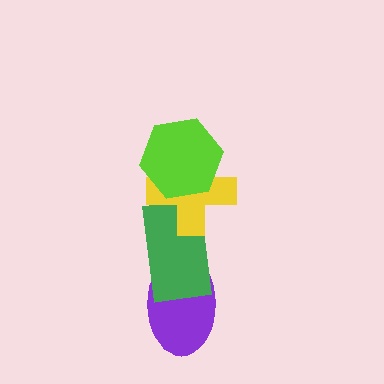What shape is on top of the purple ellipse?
The green rectangle is on top of the purple ellipse.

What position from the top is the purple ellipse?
The purple ellipse is 4th from the top.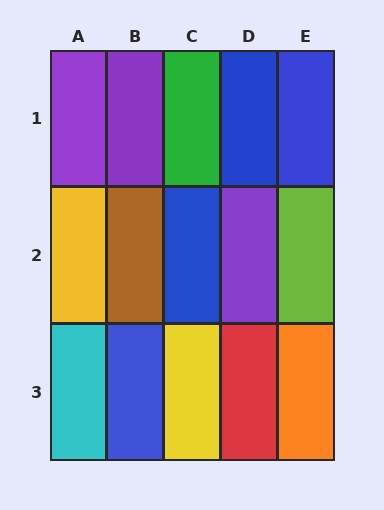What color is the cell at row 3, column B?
Blue.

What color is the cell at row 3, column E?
Orange.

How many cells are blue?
4 cells are blue.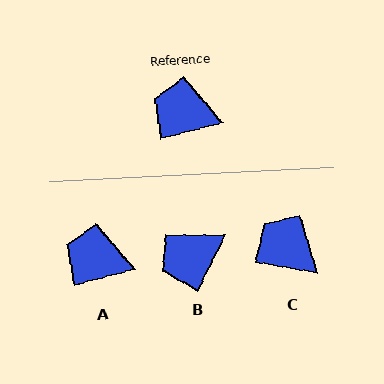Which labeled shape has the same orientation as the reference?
A.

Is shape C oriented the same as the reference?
No, it is off by about 23 degrees.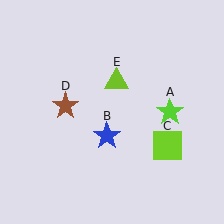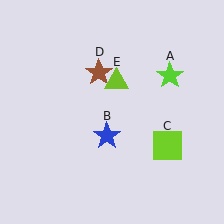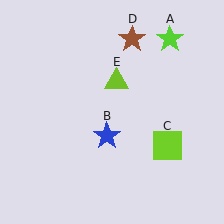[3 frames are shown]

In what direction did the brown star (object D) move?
The brown star (object D) moved up and to the right.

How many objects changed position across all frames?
2 objects changed position: lime star (object A), brown star (object D).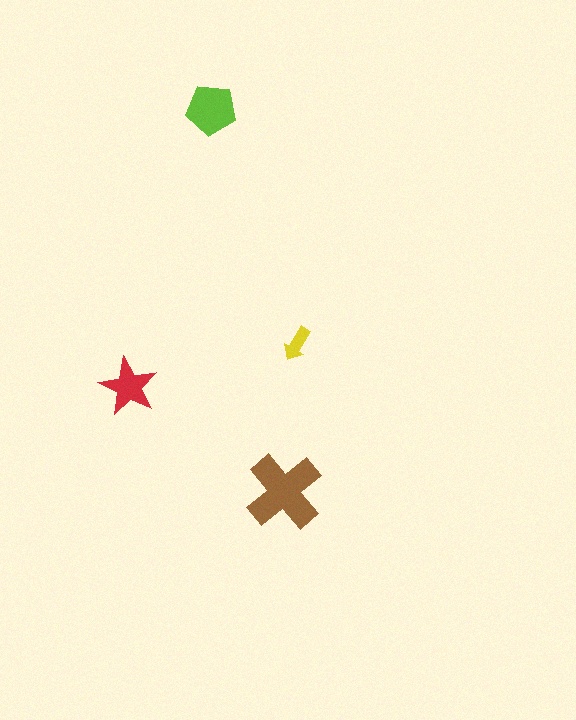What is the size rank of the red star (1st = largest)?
3rd.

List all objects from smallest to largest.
The yellow arrow, the red star, the lime pentagon, the brown cross.